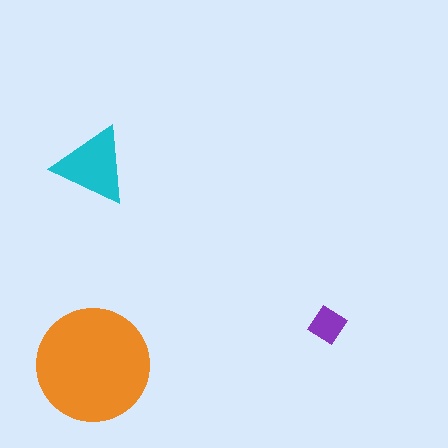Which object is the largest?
The orange circle.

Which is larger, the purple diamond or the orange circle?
The orange circle.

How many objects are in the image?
There are 3 objects in the image.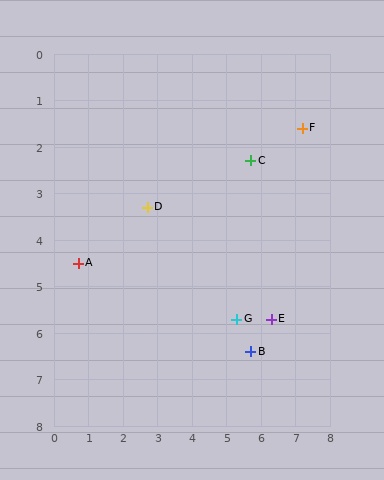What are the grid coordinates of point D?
Point D is at approximately (2.7, 3.3).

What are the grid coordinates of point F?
Point F is at approximately (7.2, 1.6).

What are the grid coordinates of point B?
Point B is at approximately (5.7, 6.4).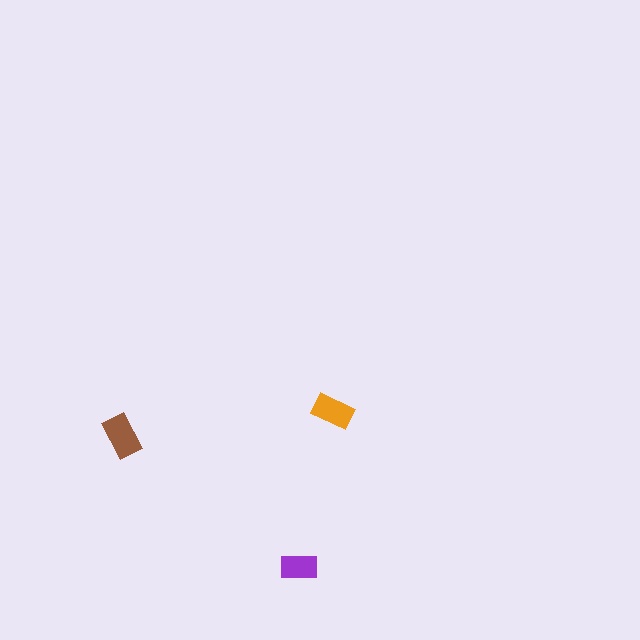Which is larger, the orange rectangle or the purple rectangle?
The orange one.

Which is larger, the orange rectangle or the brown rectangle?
The brown one.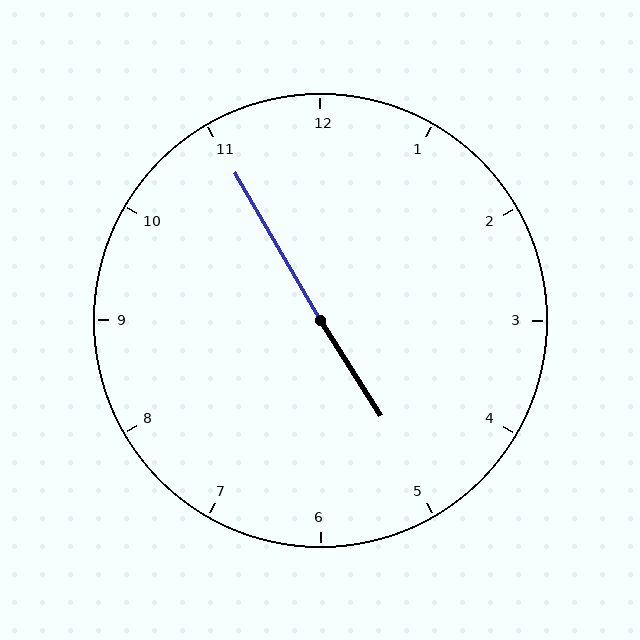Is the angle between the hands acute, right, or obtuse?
It is obtuse.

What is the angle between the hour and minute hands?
Approximately 178 degrees.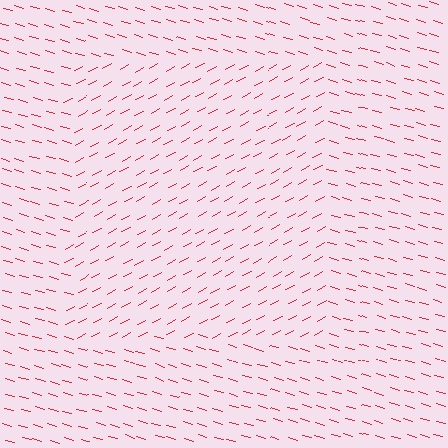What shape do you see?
I see a rectangle.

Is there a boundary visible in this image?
Yes, there is a texture boundary formed by a change in line orientation.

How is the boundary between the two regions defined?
The boundary is defined purely by a change in line orientation (approximately 45 degrees difference). All lines are the same color and thickness.